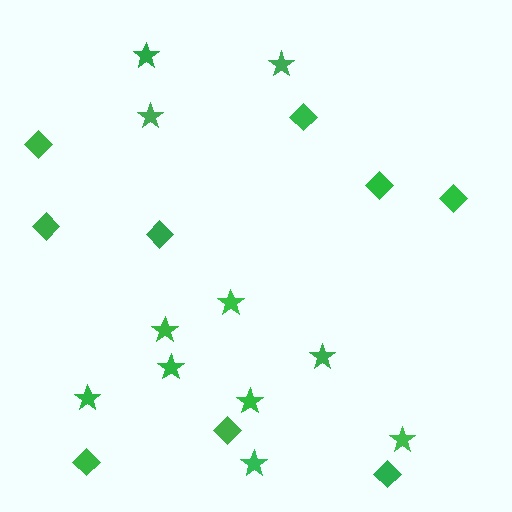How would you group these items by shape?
There are 2 groups: one group of stars (11) and one group of diamonds (9).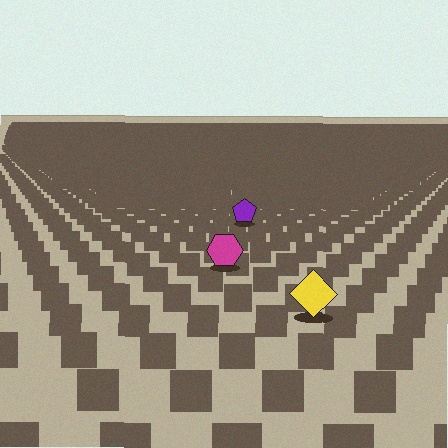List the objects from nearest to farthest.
From nearest to farthest: the yellow diamond, the magenta hexagon, the purple pentagon.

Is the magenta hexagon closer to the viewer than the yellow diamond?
No. The yellow diamond is closer — you can tell from the texture gradient: the ground texture is coarser near it.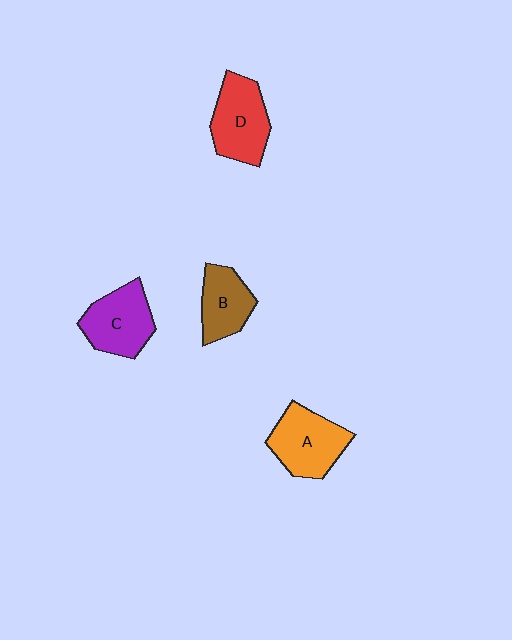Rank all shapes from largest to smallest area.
From largest to smallest: A (orange), D (red), C (purple), B (brown).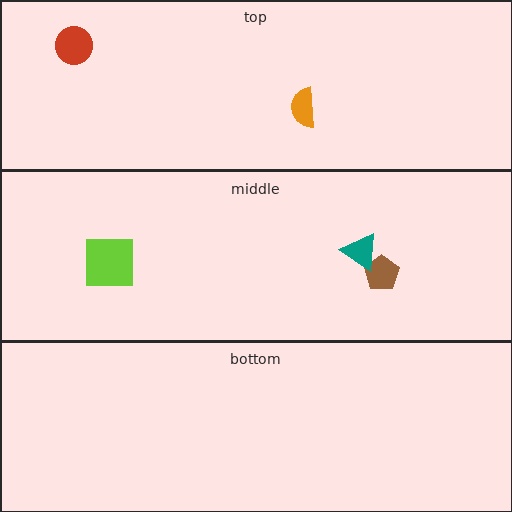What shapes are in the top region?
The orange semicircle, the red circle.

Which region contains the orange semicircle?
The top region.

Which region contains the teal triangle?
The middle region.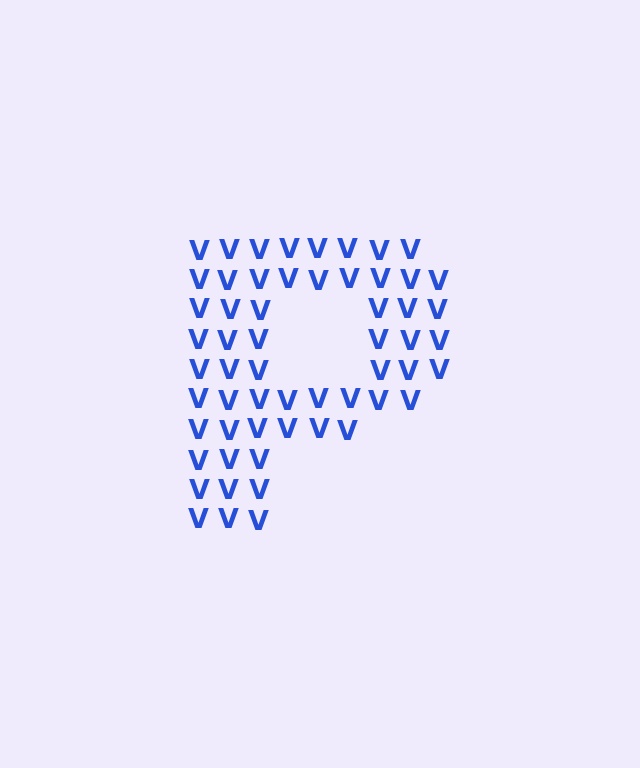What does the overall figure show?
The overall figure shows the letter P.